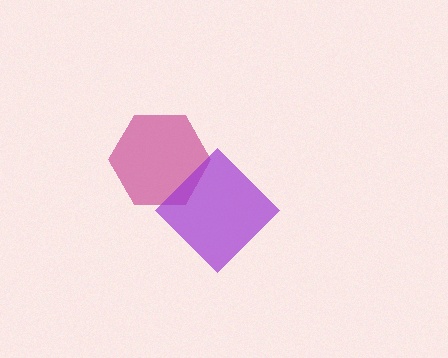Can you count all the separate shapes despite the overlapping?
Yes, there are 2 separate shapes.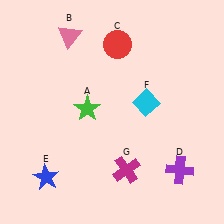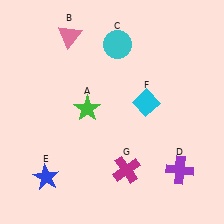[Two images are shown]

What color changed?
The circle (C) changed from red in Image 1 to cyan in Image 2.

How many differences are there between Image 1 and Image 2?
There is 1 difference between the two images.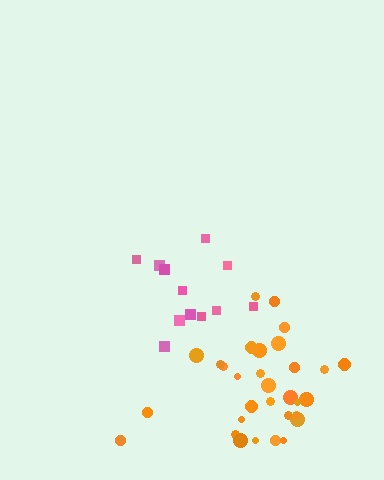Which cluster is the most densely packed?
Pink.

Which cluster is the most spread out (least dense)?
Orange.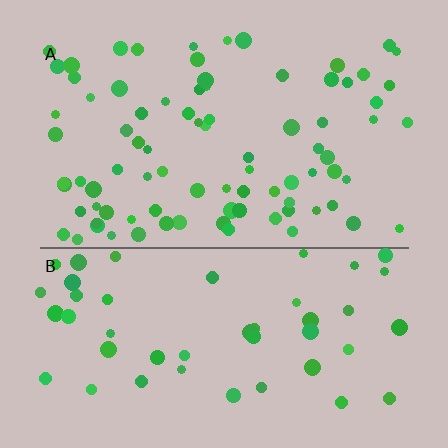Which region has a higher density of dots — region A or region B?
A (the top).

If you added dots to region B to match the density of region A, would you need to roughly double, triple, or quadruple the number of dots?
Approximately double.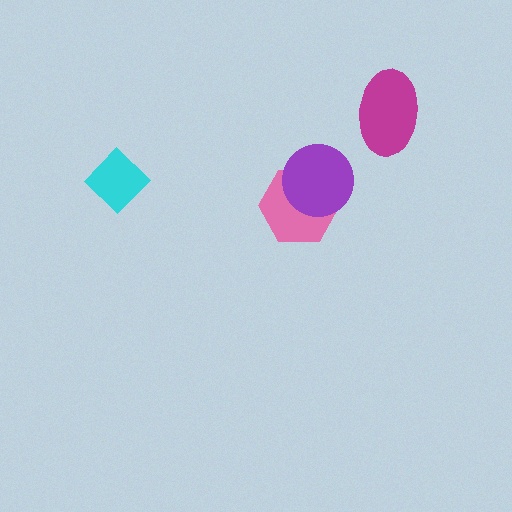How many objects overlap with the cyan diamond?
0 objects overlap with the cyan diamond.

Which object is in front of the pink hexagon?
The purple circle is in front of the pink hexagon.